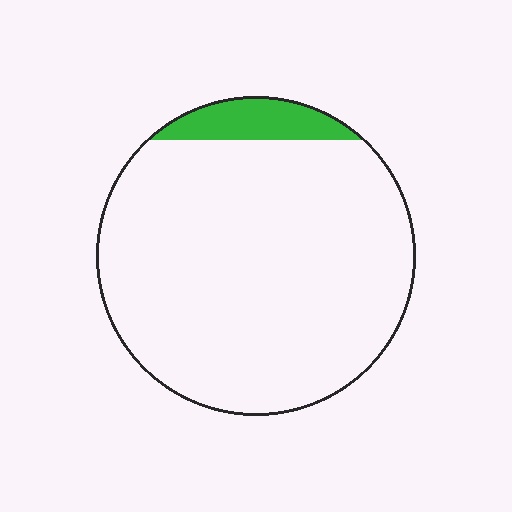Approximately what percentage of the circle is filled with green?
Approximately 10%.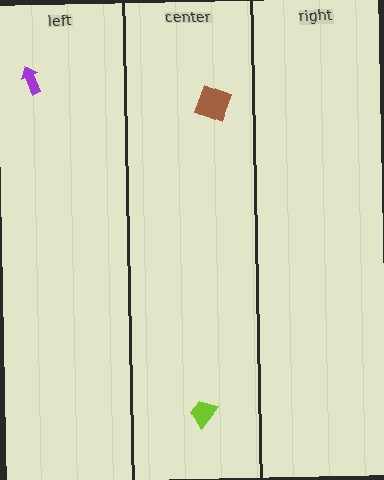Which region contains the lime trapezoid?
The center region.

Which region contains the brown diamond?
The center region.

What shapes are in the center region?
The lime trapezoid, the brown diamond.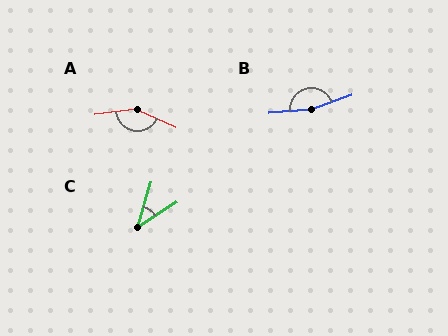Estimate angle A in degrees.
Approximately 148 degrees.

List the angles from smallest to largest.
C (40°), A (148°), B (166°).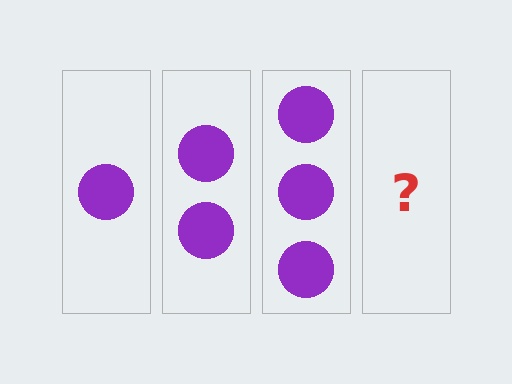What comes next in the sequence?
The next element should be 4 circles.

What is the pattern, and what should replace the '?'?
The pattern is that each step adds one more circle. The '?' should be 4 circles.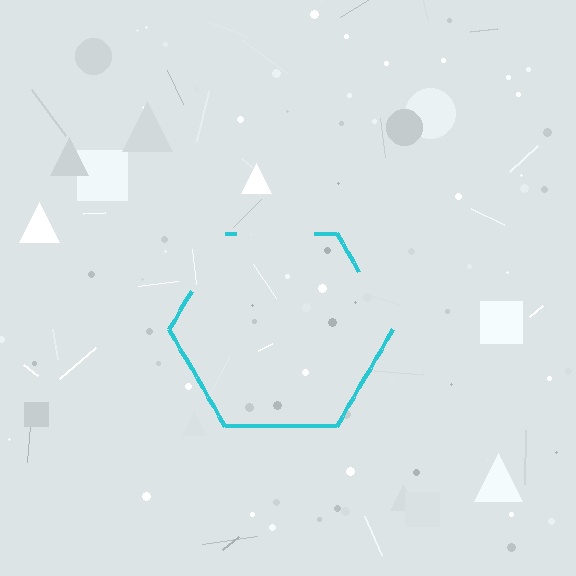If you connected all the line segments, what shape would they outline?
They would outline a hexagon.